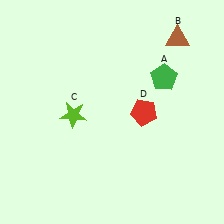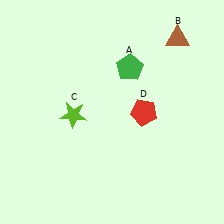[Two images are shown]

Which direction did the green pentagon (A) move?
The green pentagon (A) moved left.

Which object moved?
The green pentagon (A) moved left.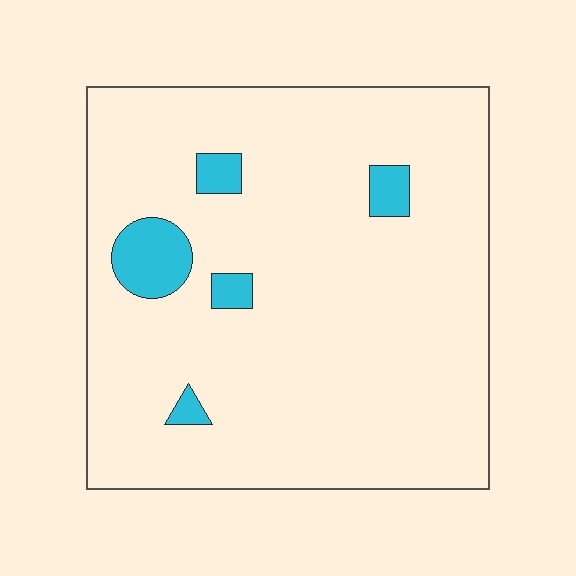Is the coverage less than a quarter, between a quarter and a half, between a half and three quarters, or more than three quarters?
Less than a quarter.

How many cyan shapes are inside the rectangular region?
5.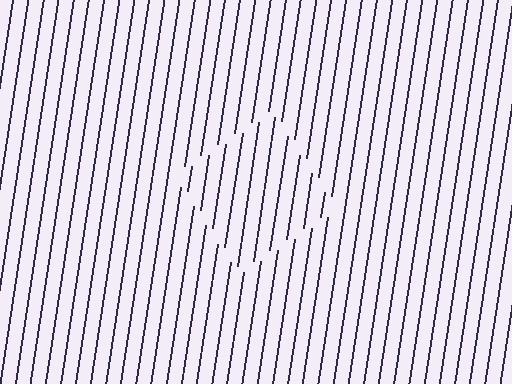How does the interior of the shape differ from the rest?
The interior of the shape contains the same grating, shifted by half a period — the contour is defined by the phase discontinuity where line-ends from the inner and outer gratings abut.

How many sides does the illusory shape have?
4 sides — the line-ends trace a square.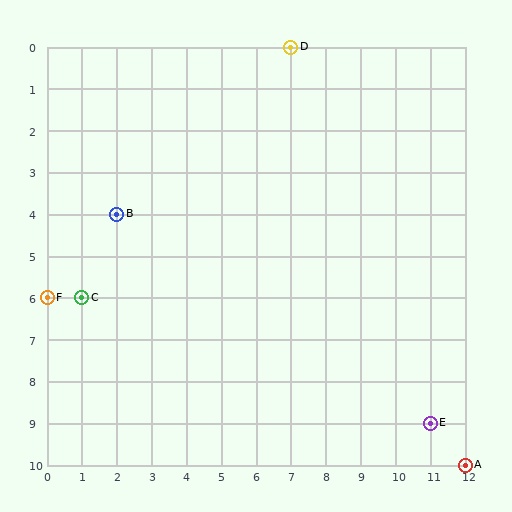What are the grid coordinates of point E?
Point E is at grid coordinates (11, 9).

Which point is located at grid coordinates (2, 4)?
Point B is at (2, 4).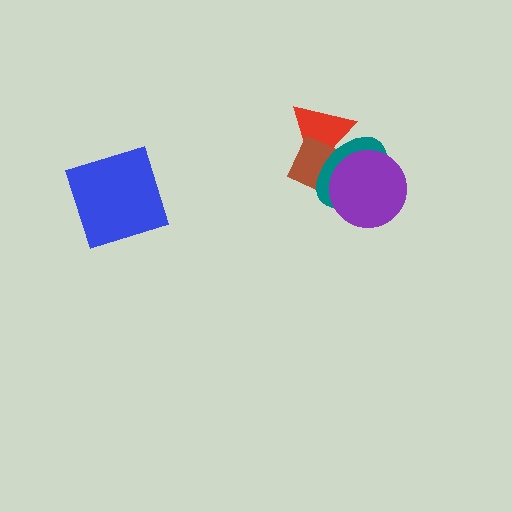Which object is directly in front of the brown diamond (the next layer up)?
The teal ellipse is directly in front of the brown diamond.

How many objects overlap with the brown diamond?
3 objects overlap with the brown diamond.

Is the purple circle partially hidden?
No, no other shape covers it.